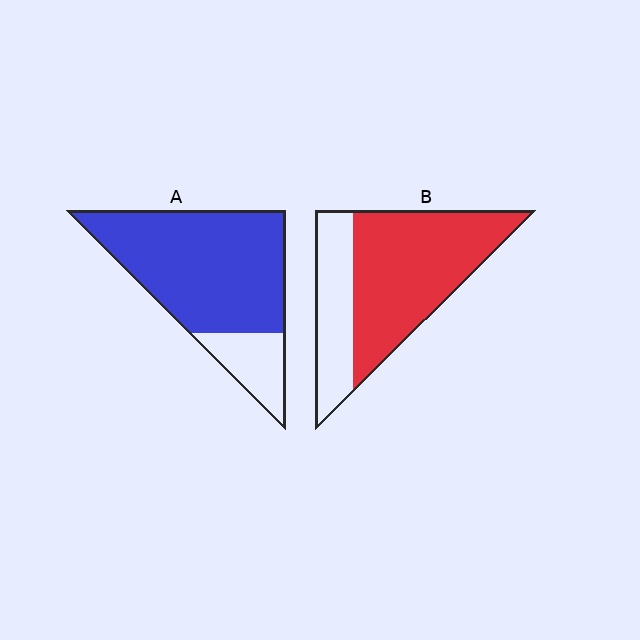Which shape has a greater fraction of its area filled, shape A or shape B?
Shape A.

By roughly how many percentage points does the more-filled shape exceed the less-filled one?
By roughly 10 percentage points (A over B).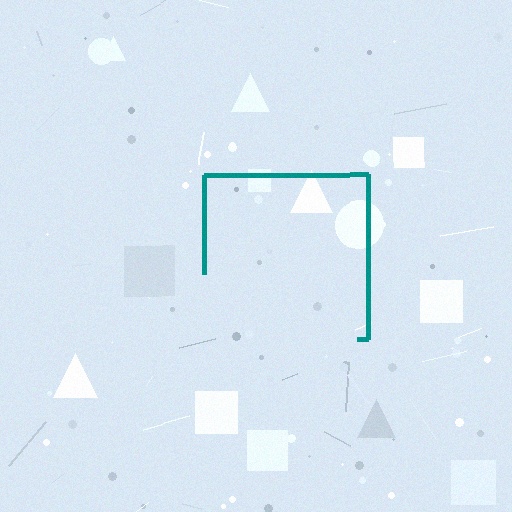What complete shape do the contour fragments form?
The contour fragments form a square.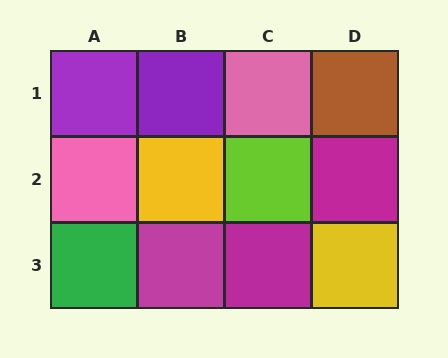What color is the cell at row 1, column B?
Purple.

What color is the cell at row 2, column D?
Magenta.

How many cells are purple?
2 cells are purple.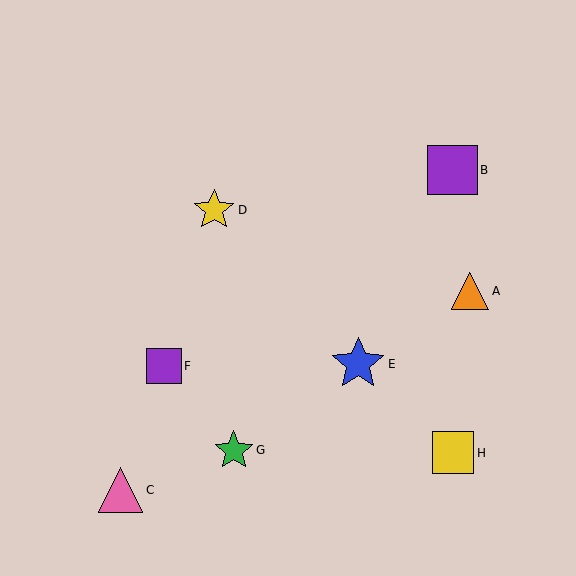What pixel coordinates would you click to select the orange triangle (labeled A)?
Click at (470, 291) to select the orange triangle A.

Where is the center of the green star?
The center of the green star is at (234, 450).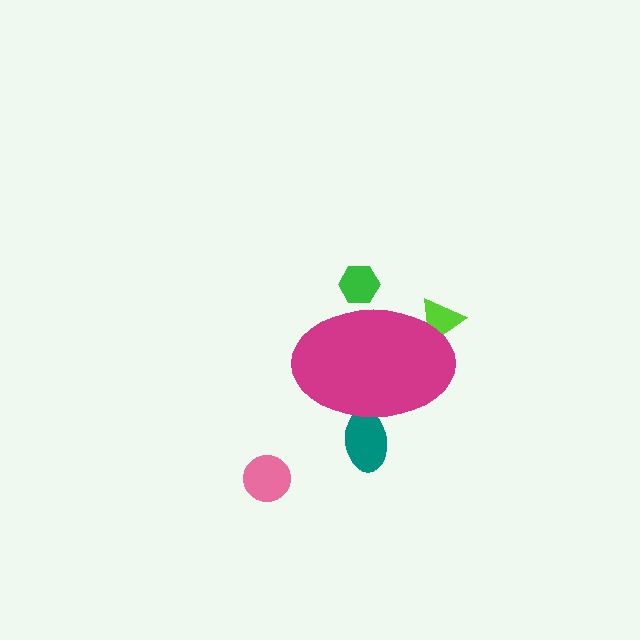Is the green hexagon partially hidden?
Yes, the green hexagon is partially hidden behind the magenta ellipse.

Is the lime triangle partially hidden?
Yes, the lime triangle is partially hidden behind the magenta ellipse.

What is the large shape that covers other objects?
A magenta ellipse.